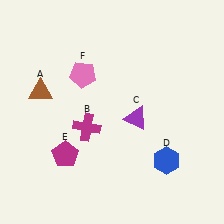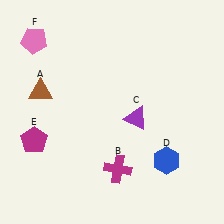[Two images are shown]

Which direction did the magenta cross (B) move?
The magenta cross (B) moved down.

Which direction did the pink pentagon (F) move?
The pink pentagon (F) moved left.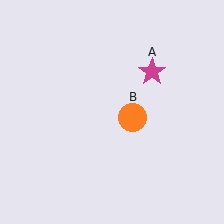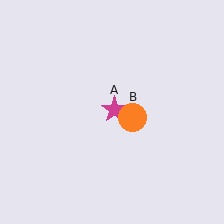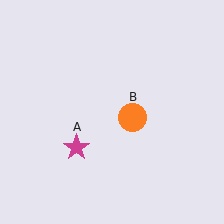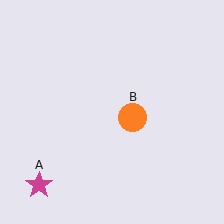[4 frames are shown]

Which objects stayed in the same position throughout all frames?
Orange circle (object B) remained stationary.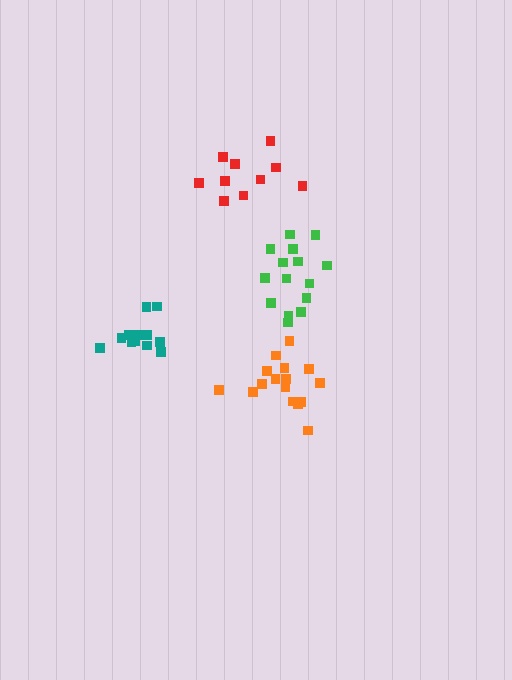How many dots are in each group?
Group 1: 13 dots, Group 2: 15 dots, Group 3: 10 dots, Group 4: 16 dots (54 total).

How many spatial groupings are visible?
There are 4 spatial groupings.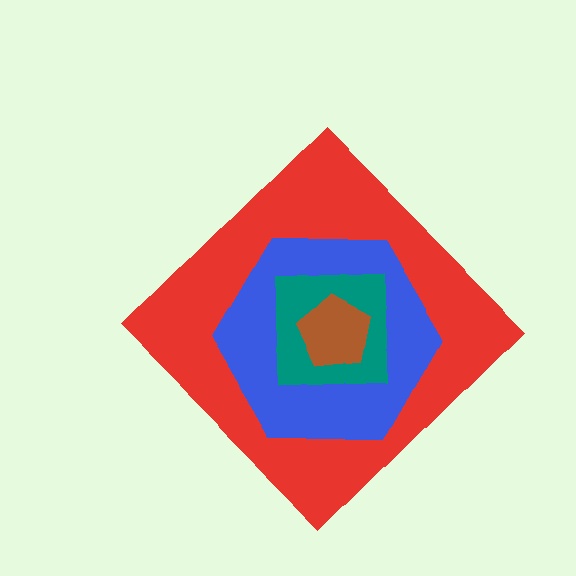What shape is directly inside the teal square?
The brown pentagon.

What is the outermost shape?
The red diamond.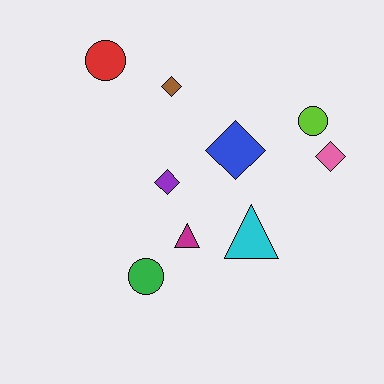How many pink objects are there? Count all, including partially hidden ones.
There is 1 pink object.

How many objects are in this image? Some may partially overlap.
There are 9 objects.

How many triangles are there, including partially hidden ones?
There are 2 triangles.